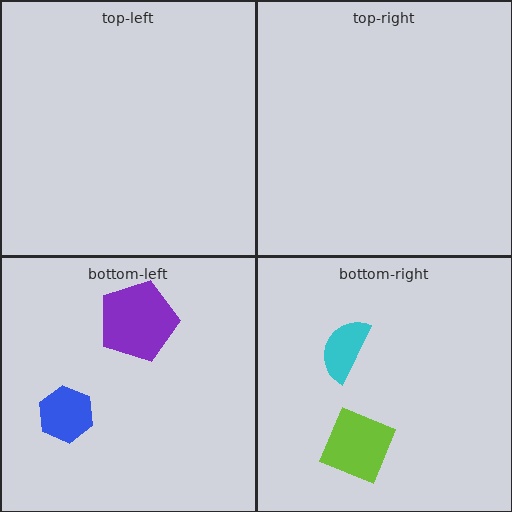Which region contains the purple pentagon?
The bottom-left region.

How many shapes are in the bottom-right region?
2.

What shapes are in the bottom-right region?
The lime diamond, the cyan semicircle.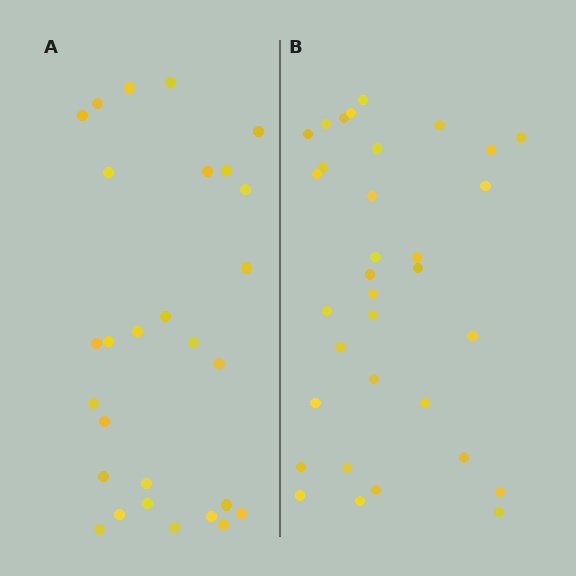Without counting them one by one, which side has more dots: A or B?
Region B (the right region) has more dots.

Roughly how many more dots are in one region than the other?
Region B has about 5 more dots than region A.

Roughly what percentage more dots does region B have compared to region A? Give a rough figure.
About 20% more.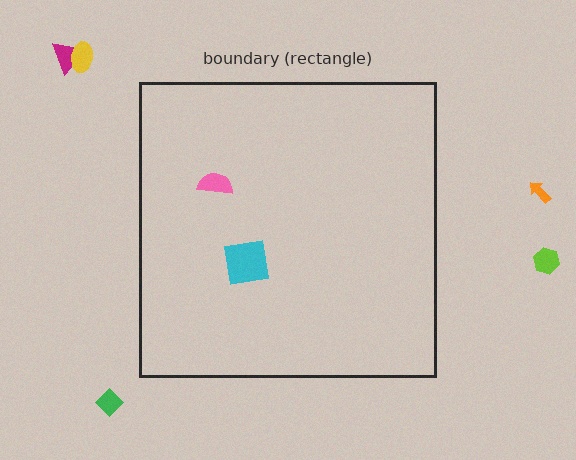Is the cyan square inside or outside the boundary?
Inside.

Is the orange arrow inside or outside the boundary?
Outside.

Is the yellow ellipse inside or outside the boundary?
Outside.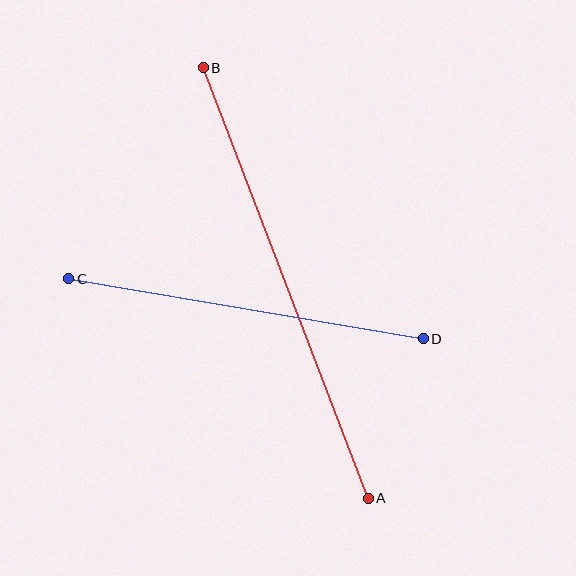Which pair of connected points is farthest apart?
Points A and B are farthest apart.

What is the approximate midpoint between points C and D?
The midpoint is at approximately (246, 309) pixels.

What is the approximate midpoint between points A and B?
The midpoint is at approximately (286, 283) pixels.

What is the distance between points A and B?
The distance is approximately 461 pixels.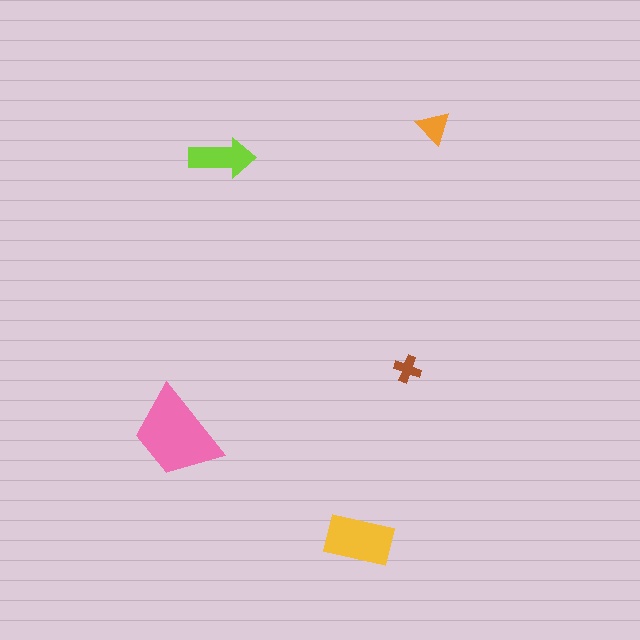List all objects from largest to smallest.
The pink trapezoid, the yellow rectangle, the lime arrow, the orange triangle, the brown cross.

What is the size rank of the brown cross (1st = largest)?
5th.